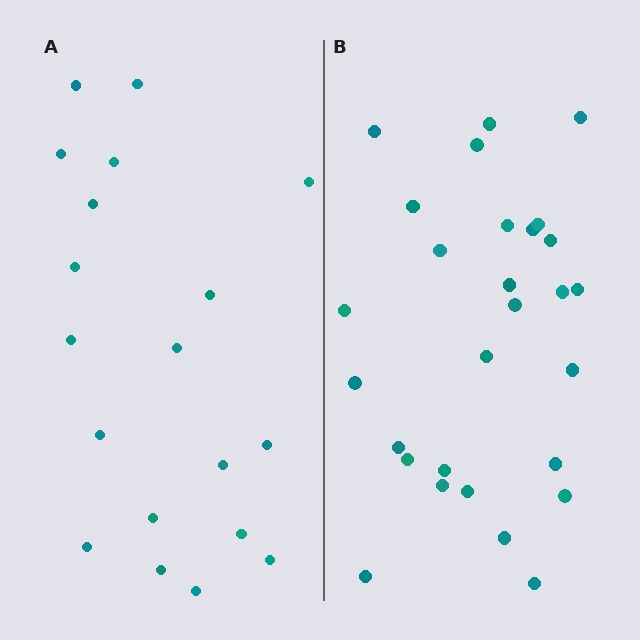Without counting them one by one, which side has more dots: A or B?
Region B (the right region) has more dots.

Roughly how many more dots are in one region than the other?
Region B has roughly 8 or so more dots than region A.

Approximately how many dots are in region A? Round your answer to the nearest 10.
About 20 dots. (The exact count is 19, which rounds to 20.)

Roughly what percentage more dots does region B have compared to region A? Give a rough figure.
About 45% more.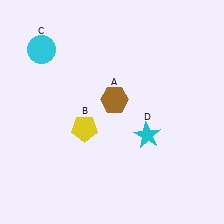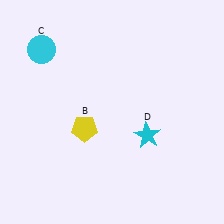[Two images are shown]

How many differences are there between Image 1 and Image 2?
There is 1 difference between the two images.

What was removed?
The brown hexagon (A) was removed in Image 2.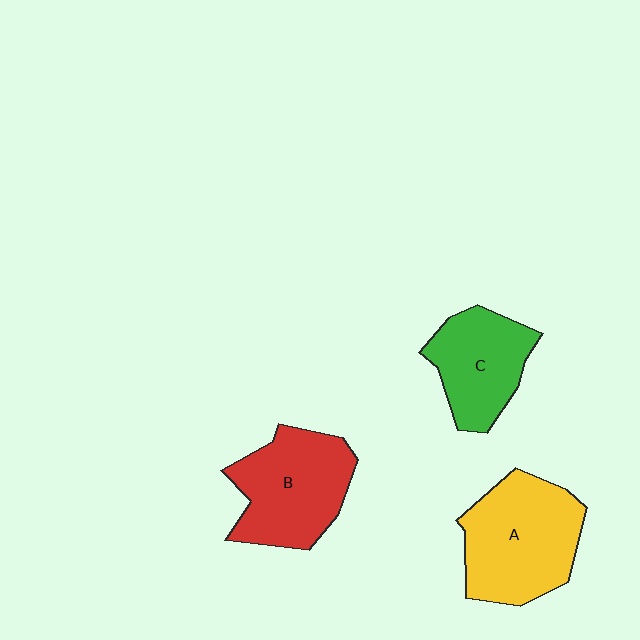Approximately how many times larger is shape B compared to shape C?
Approximately 1.2 times.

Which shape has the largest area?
Shape A (yellow).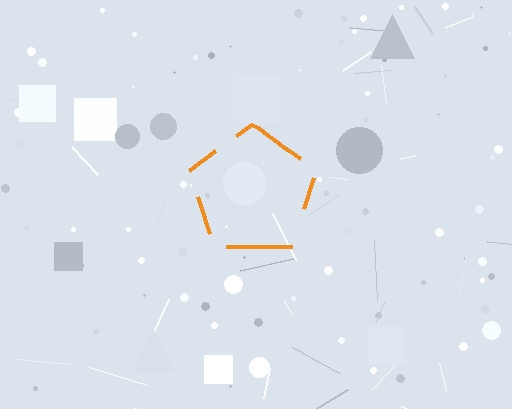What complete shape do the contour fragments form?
The contour fragments form a pentagon.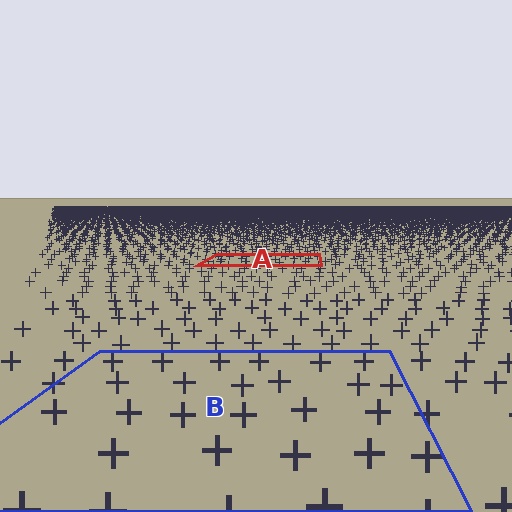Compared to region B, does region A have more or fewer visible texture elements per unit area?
Region A has more texture elements per unit area — they are packed more densely because it is farther away.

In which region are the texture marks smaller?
The texture marks are smaller in region A, because it is farther away.